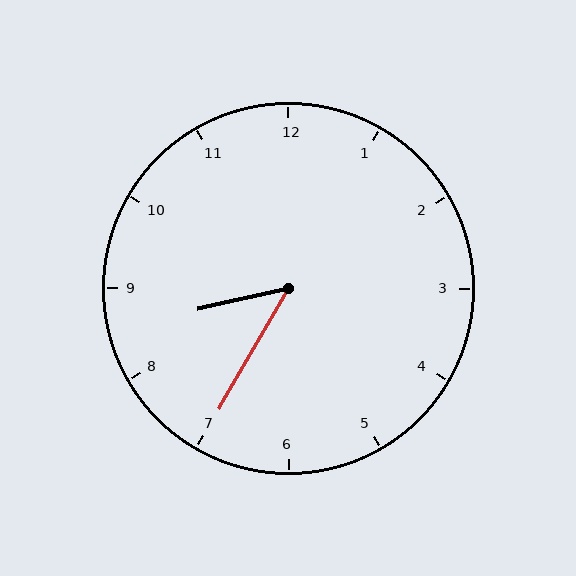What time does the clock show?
8:35.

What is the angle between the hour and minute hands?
Approximately 48 degrees.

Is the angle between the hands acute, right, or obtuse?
It is acute.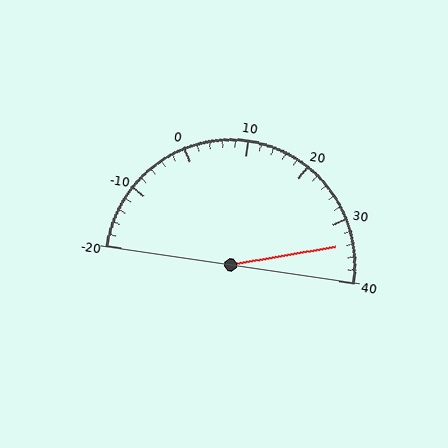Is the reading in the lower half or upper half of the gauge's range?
The reading is in the upper half of the range (-20 to 40).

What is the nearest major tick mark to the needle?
The nearest major tick mark is 30.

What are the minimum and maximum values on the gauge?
The gauge ranges from -20 to 40.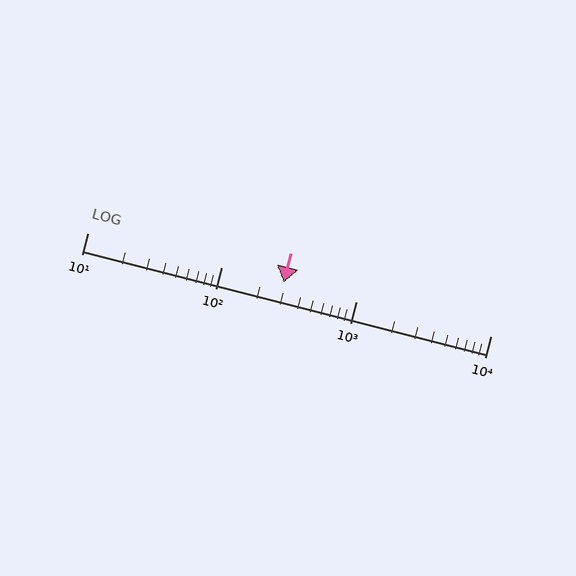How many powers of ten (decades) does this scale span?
The scale spans 3 decades, from 10 to 10000.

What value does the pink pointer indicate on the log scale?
The pointer indicates approximately 290.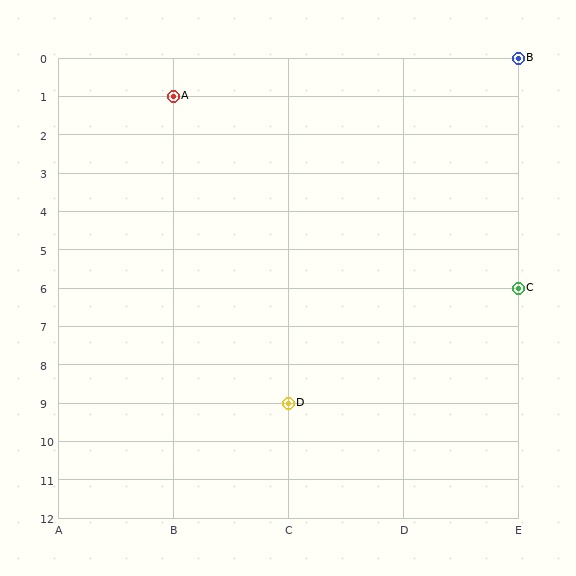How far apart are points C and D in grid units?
Points C and D are 2 columns and 3 rows apart (about 3.6 grid units diagonally).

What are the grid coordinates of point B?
Point B is at grid coordinates (E, 0).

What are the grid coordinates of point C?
Point C is at grid coordinates (E, 6).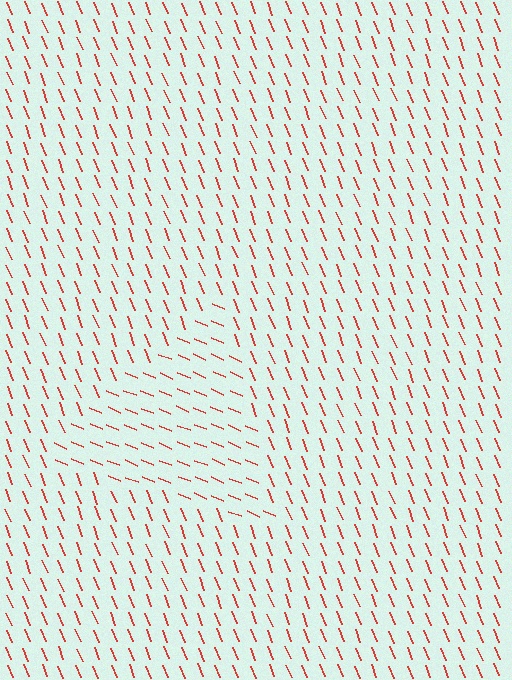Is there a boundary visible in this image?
Yes, there is a texture boundary formed by a change in line orientation.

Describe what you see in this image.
The image is filled with small red line segments. A triangle region in the image has lines oriented differently from the surrounding lines, creating a visible texture boundary.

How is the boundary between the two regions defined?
The boundary is defined purely by a change in line orientation (approximately 45 degrees difference). All lines are the same color and thickness.